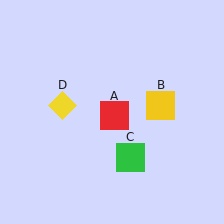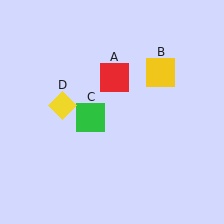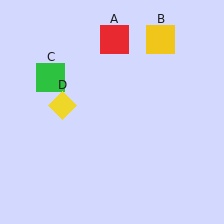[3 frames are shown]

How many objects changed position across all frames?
3 objects changed position: red square (object A), yellow square (object B), green square (object C).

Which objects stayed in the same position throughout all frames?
Yellow diamond (object D) remained stationary.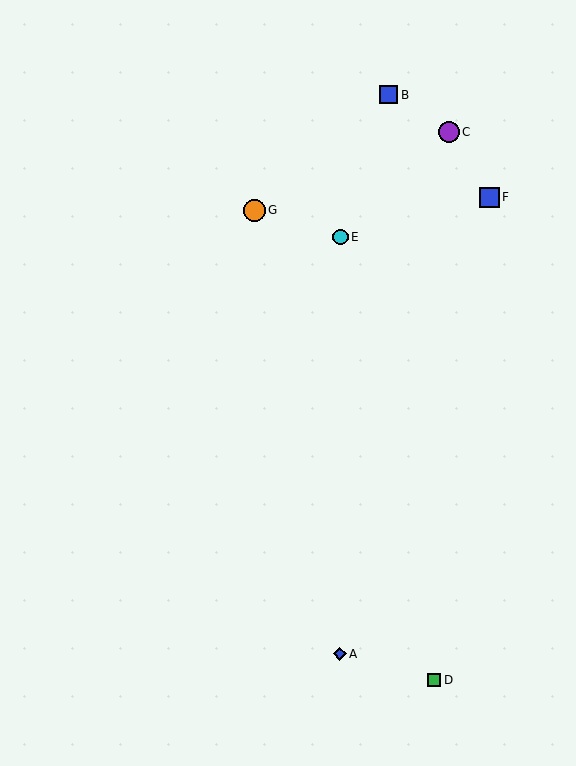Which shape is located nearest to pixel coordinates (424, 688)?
The green square (labeled D) at (434, 680) is nearest to that location.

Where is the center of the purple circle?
The center of the purple circle is at (449, 132).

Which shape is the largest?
The orange circle (labeled G) is the largest.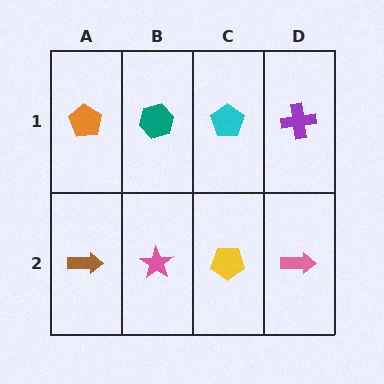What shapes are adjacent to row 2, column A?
An orange pentagon (row 1, column A), a pink star (row 2, column B).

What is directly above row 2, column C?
A cyan pentagon.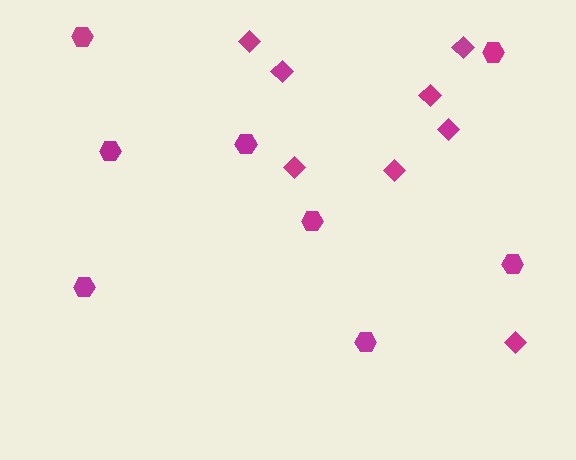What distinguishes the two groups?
There are 2 groups: one group of hexagons (8) and one group of diamonds (8).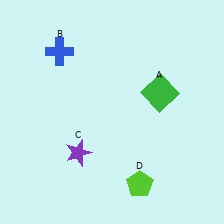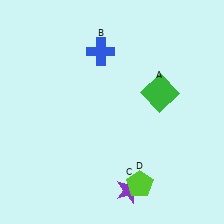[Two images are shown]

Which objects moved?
The objects that moved are: the blue cross (B), the purple star (C).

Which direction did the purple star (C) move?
The purple star (C) moved right.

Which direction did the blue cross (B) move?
The blue cross (B) moved right.